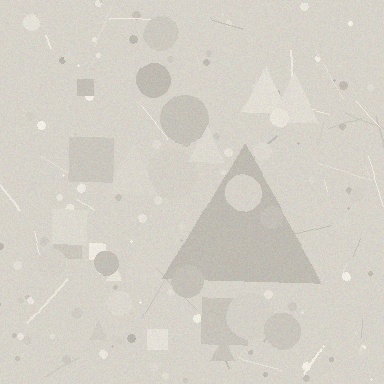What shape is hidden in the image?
A triangle is hidden in the image.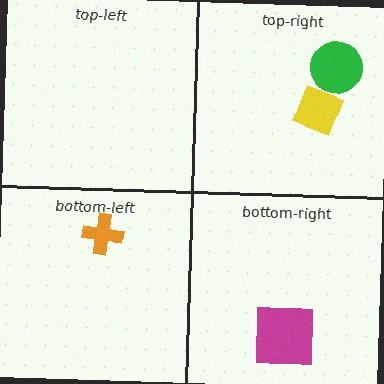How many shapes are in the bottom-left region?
1.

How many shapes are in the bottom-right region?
1.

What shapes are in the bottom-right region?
The magenta square.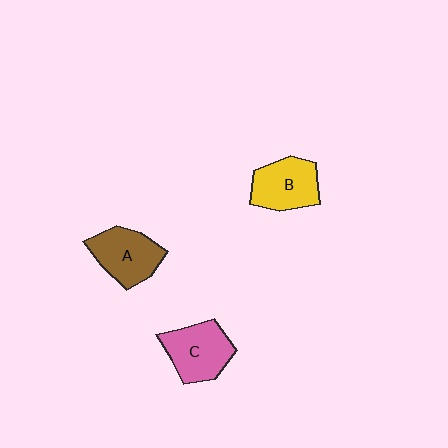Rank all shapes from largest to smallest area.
From largest to smallest: C (pink), A (brown), B (yellow).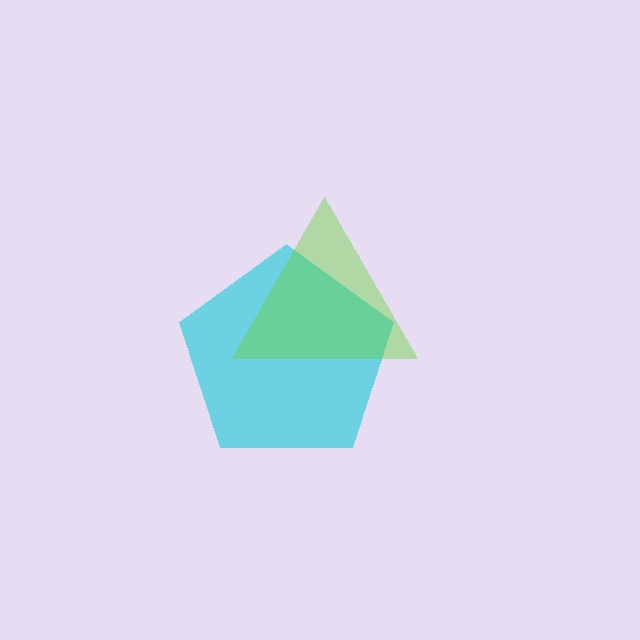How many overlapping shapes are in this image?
There are 2 overlapping shapes in the image.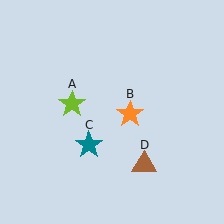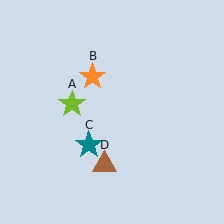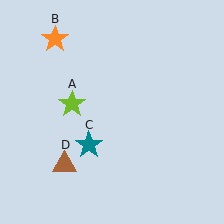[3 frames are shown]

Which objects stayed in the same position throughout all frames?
Lime star (object A) and teal star (object C) remained stationary.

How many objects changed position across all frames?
2 objects changed position: orange star (object B), brown triangle (object D).